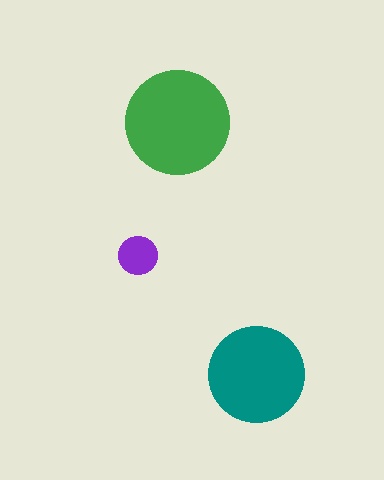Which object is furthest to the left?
The purple circle is leftmost.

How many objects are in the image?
There are 3 objects in the image.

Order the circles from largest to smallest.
the green one, the teal one, the purple one.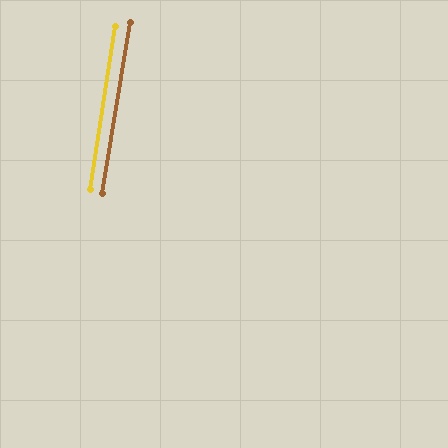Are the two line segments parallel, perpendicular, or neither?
Parallel — their directions differ by only 0.6°.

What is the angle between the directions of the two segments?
Approximately 1 degree.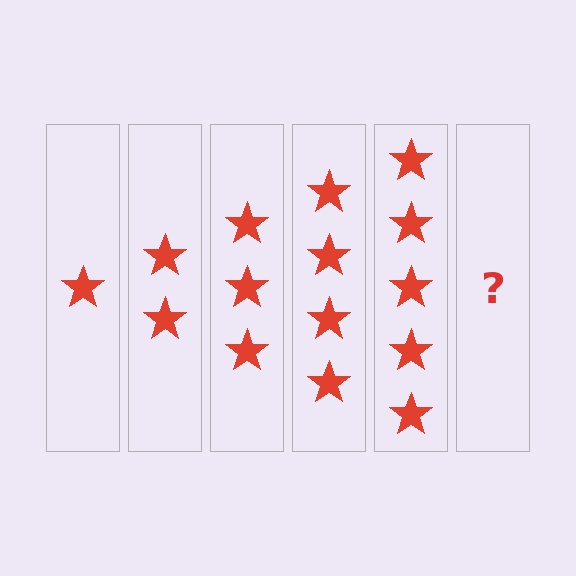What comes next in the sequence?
The next element should be 6 stars.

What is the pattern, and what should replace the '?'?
The pattern is that each step adds one more star. The '?' should be 6 stars.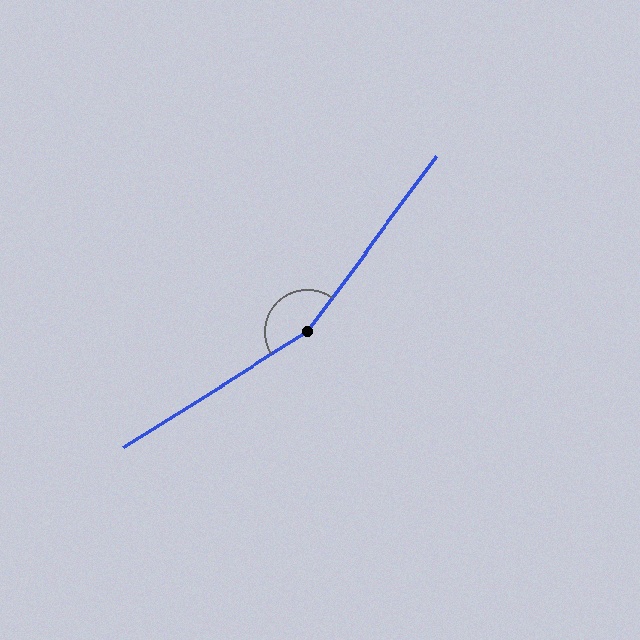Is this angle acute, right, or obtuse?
It is obtuse.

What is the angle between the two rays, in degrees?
Approximately 158 degrees.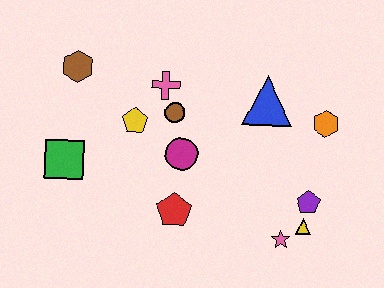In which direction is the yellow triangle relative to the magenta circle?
The yellow triangle is to the right of the magenta circle.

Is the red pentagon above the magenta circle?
No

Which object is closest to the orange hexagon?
The blue triangle is closest to the orange hexagon.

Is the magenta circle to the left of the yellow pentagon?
No